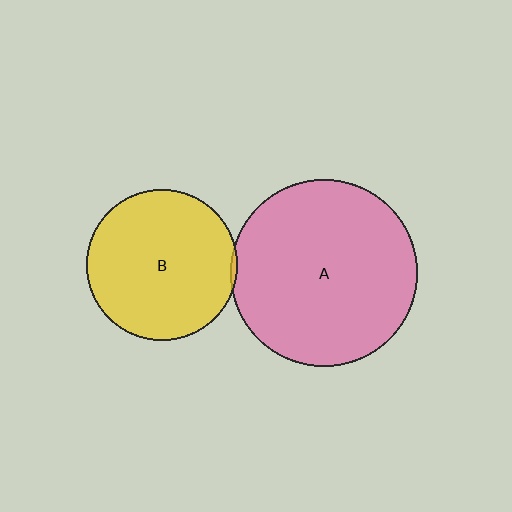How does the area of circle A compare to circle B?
Approximately 1.5 times.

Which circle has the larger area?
Circle A (pink).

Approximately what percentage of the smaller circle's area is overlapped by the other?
Approximately 5%.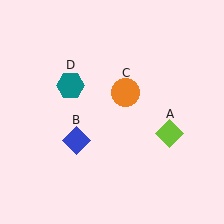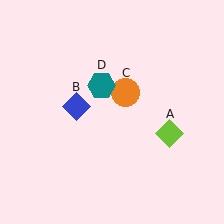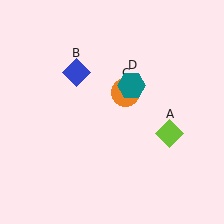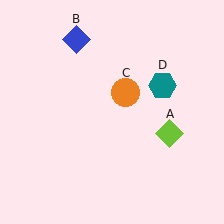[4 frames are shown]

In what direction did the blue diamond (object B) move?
The blue diamond (object B) moved up.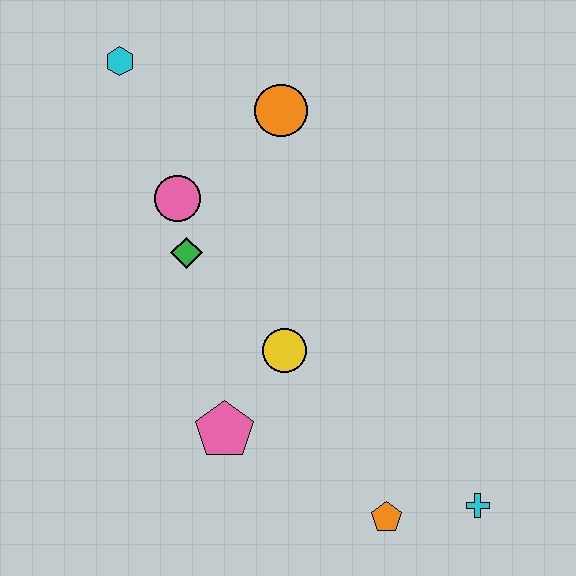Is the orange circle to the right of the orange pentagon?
No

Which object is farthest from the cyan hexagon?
The cyan cross is farthest from the cyan hexagon.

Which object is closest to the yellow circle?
The pink pentagon is closest to the yellow circle.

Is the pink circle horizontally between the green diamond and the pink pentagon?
No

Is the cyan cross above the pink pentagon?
No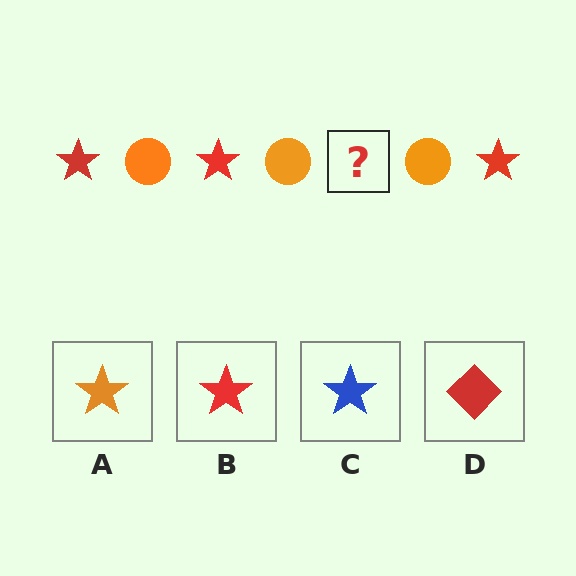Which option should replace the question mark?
Option B.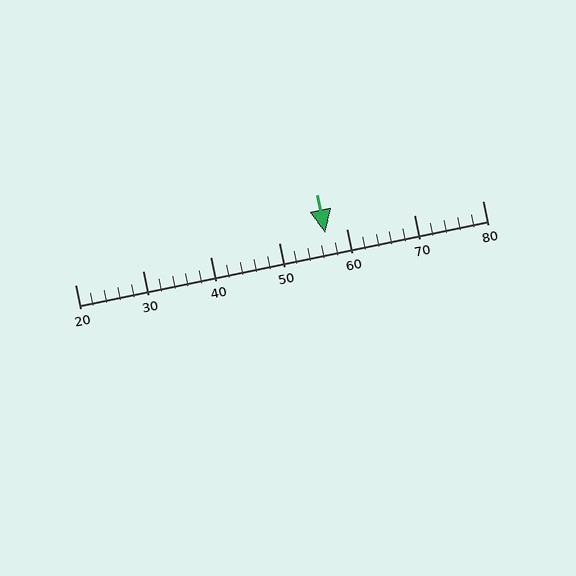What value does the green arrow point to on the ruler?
The green arrow points to approximately 57.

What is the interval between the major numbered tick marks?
The major tick marks are spaced 10 units apart.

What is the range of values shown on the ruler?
The ruler shows values from 20 to 80.